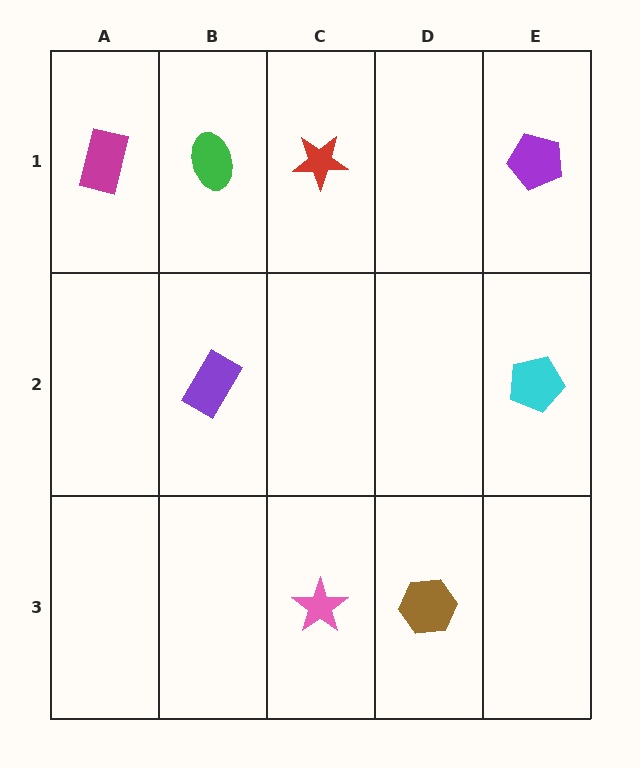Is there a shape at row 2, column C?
No, that cell is empty.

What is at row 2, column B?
A purple rectangle.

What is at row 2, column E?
A cyan pentagon.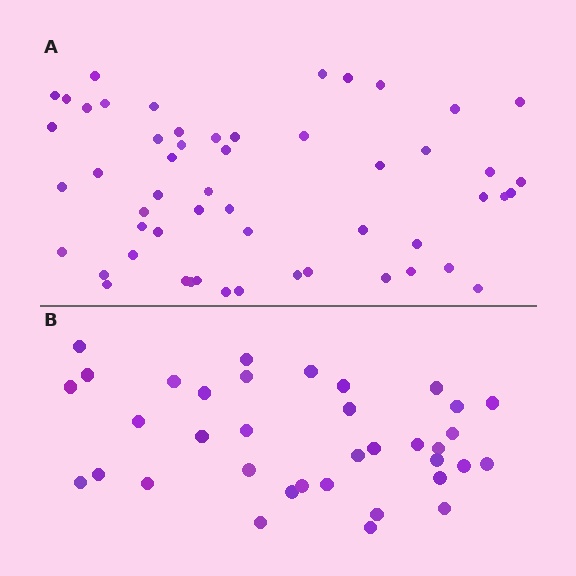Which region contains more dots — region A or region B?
Region A (the top region) has more dots.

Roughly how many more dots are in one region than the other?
Region A has approximately 20 more dots than region B.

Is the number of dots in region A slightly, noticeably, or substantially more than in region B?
Region A has substantially more. The ratio is roughly 1.5 to 1.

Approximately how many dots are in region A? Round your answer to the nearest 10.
About 50 dots. (The exact count is 54, which rounds to 50.)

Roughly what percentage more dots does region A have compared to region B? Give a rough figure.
About 50% more.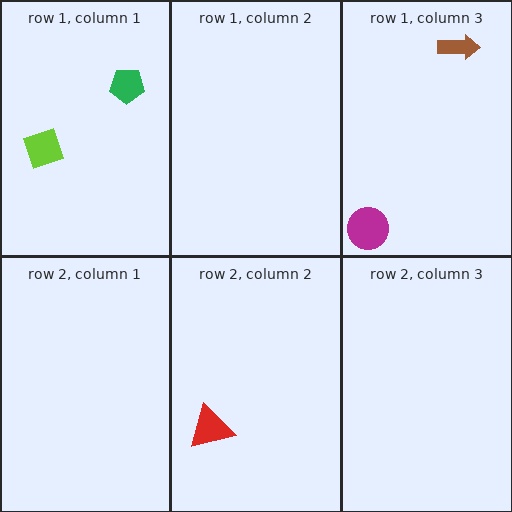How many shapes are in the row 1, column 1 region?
2.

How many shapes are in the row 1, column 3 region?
2.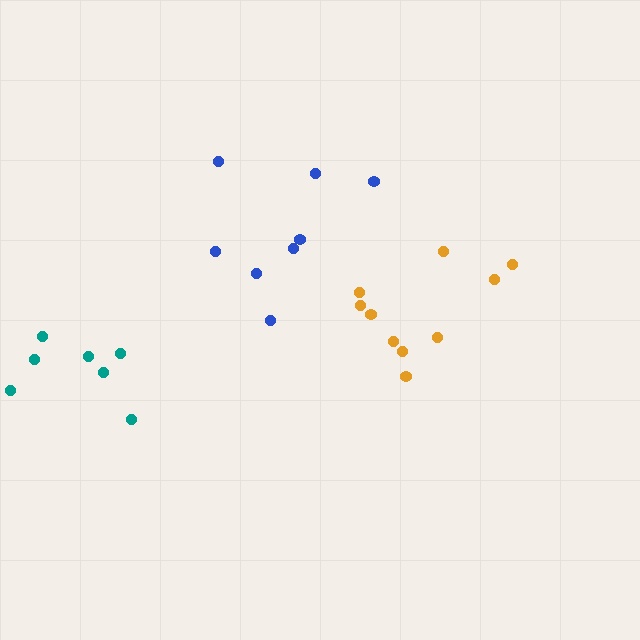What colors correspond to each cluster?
The clusters are colored: teal, orange, blue.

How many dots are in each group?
Group 1: 7 dots, Group 2: 10 dots, Group 3: 8 dots (25 total).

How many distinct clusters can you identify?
There are 3 distinct clusters.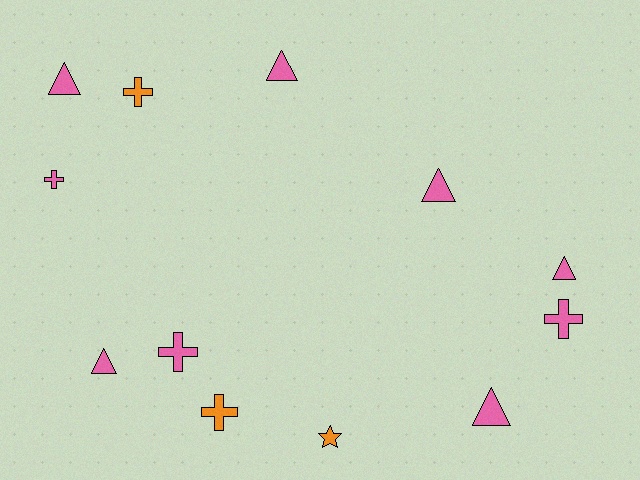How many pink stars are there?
There are no pink stars.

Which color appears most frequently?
Pink, with 9 objects.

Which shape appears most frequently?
Triangle, with 6 objects.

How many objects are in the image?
There are 12 objects.